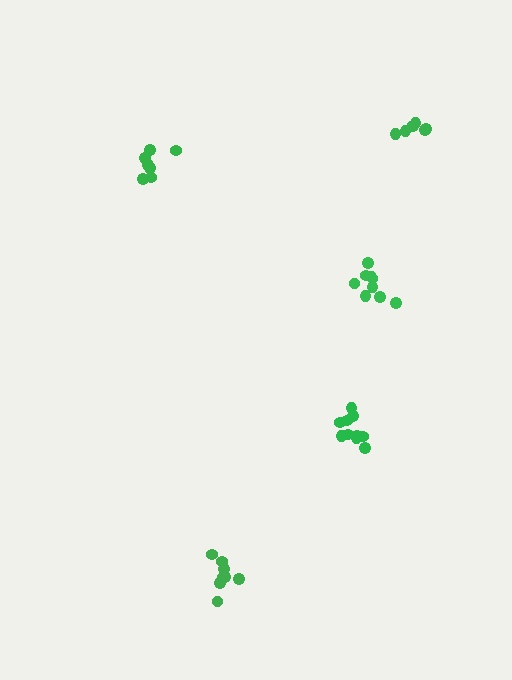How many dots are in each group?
Group 1: 10 dots, Group 2: 7 dots, Group 3: 7 dots, Group 4: 9 dots, Group 5: 8 dots (41 total).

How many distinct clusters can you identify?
There are 5 distinct clusters.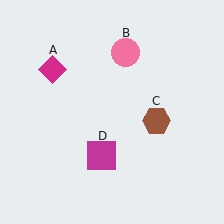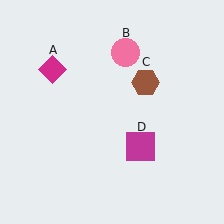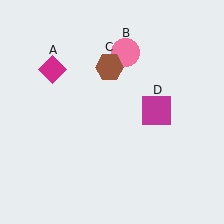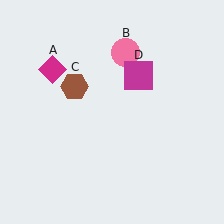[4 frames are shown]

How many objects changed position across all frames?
2 objects changed position: brown hexagon (object C), magenta square (object D).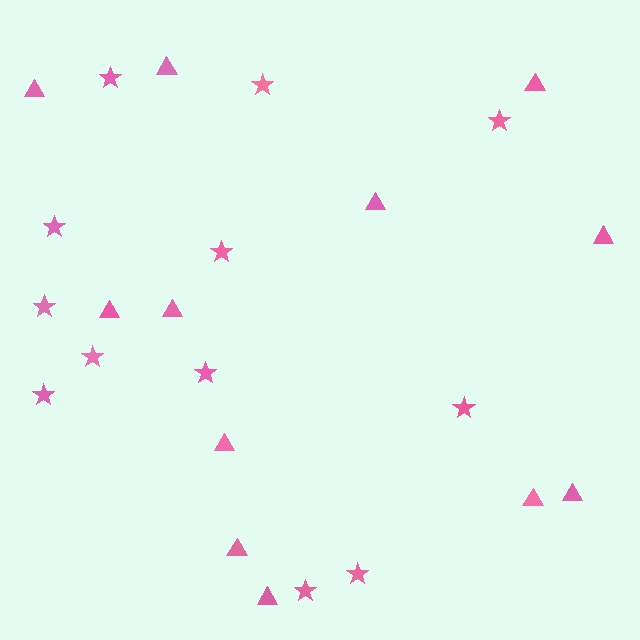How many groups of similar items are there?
There are 2 groups: one group of stars (12) and one group of triangles (12).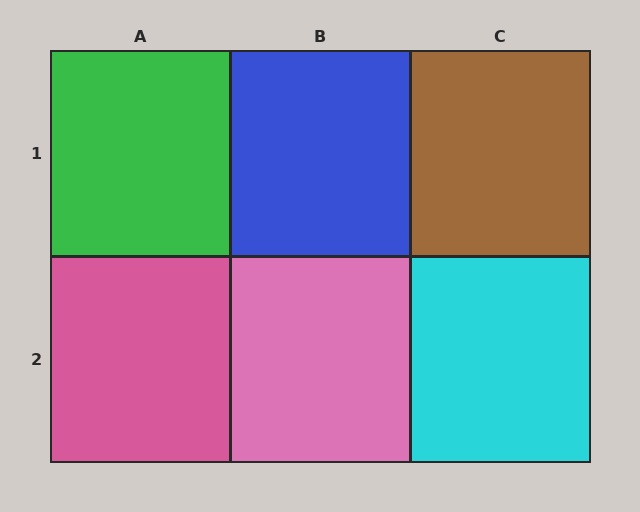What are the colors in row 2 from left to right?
Pink, pink, cyan.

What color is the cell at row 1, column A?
Green.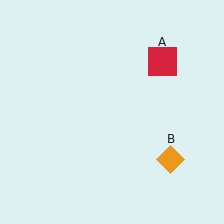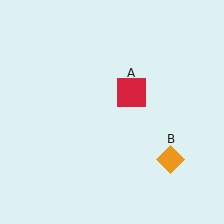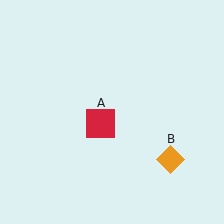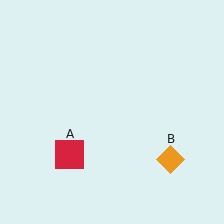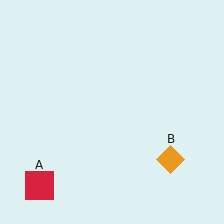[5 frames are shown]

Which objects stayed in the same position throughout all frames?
Orange diamond (object B) remained stationary.